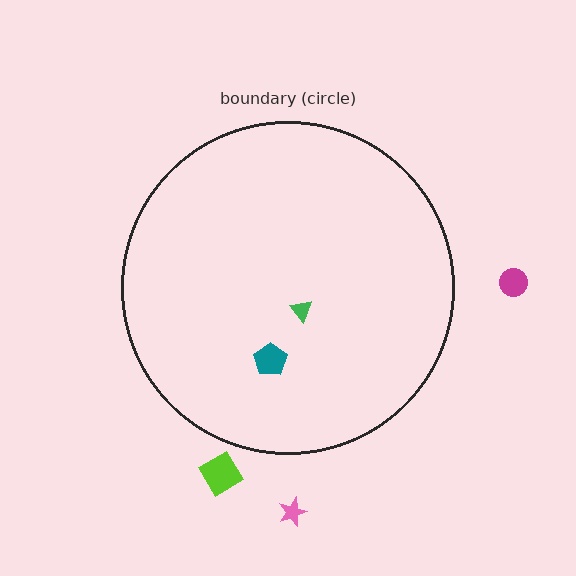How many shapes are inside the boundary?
2 inside, 3 outside.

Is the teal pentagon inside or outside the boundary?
Inside.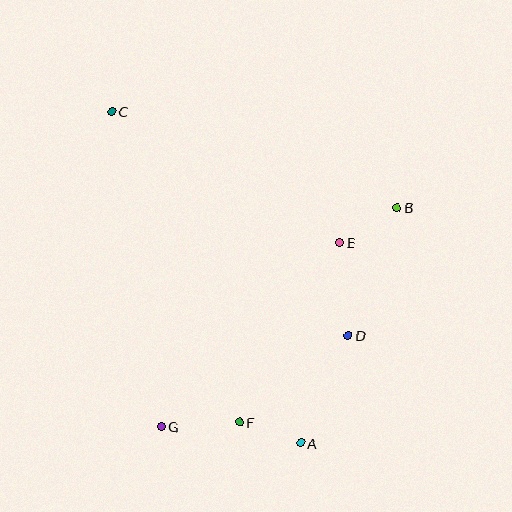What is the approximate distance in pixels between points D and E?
The distance between D and E is approximately 93 pixels.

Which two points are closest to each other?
Points A and F are closest to each other.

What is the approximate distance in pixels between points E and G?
The distance between E and G is approximately 256 pixels.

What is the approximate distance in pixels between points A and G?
The distance between A and G is approximately 140 pixels.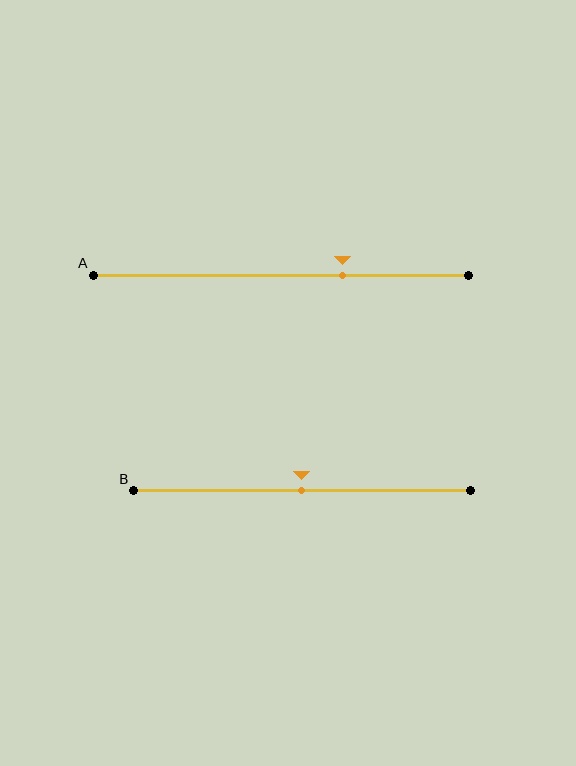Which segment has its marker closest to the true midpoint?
Segment B has its marker closest to the true midpoint.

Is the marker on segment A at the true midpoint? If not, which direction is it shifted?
No, the marker on segment A is shifted to the right by about 16% of the segment length.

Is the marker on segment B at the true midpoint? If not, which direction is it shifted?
Yes, the marker on segment B is at the true midpoint.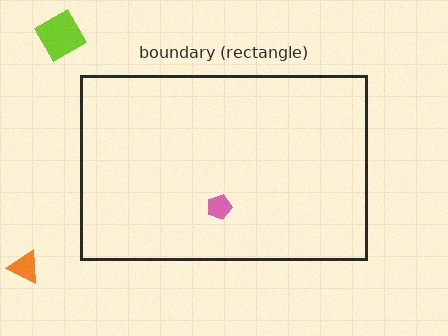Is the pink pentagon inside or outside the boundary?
Inside.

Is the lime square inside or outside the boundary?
Outside.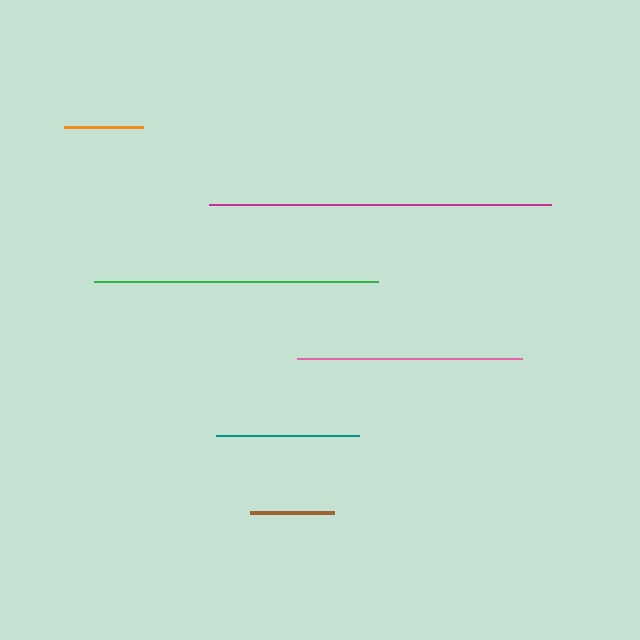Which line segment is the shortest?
The orange line is the shortest at approximately 79 pixels.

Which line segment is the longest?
The magenta line is the longest at approximately 342 pixels.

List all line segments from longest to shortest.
From longest to shortest: magenta, green, pink, teal, brown, orange.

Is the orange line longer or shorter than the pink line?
The pink line is longer than the orange line.